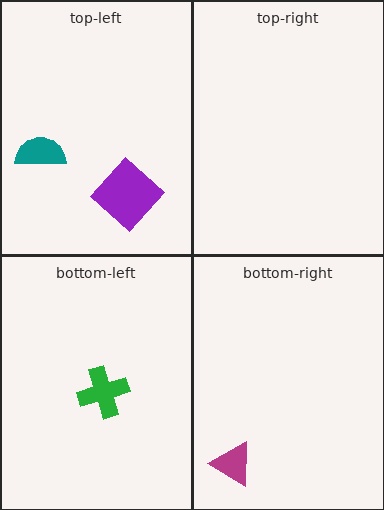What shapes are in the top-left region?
The purple diamond, the teal semicircle.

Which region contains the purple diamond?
The top-left region.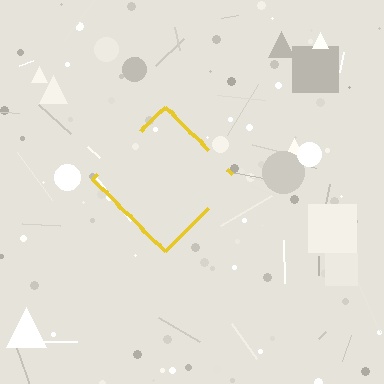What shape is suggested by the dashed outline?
The dashed outline suggests a diamond.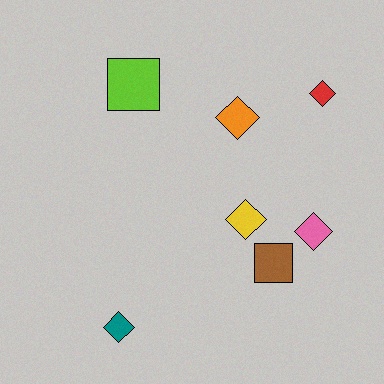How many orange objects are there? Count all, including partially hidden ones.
There is 1 orange object.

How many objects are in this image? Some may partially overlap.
There are 7 objects.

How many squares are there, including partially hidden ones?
There are 2 squares.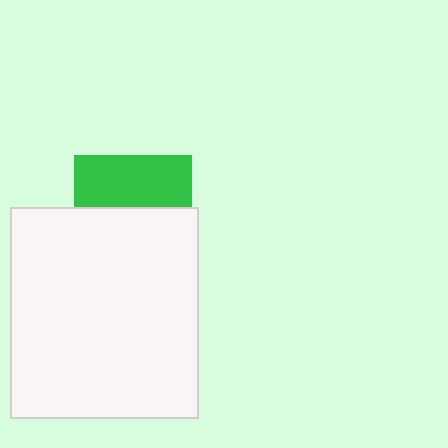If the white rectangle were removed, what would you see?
You would see the complete green square.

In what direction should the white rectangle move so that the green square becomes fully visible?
The white rectangle should move down. That is the shortest direction to clear the overlap and leave the green square fully visible.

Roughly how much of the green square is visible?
A small part of it is visible (roughly 44%).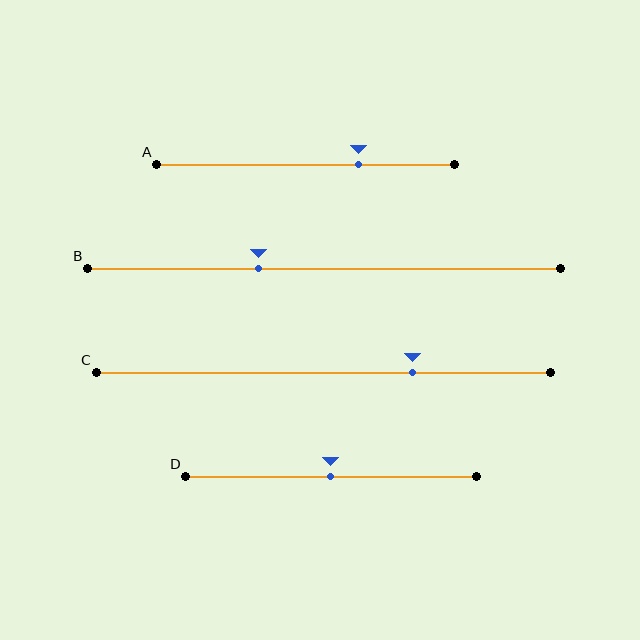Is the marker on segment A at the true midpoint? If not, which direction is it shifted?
No, the marker on segment A is shifted to the right by about 18% of the segment length.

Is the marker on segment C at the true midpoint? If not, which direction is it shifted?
No, the marker on segment C is shifted to the right by about 20% of the segment length.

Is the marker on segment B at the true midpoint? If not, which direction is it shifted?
No, the marker on segment B is shifted to the left by about 14% of the segment length.